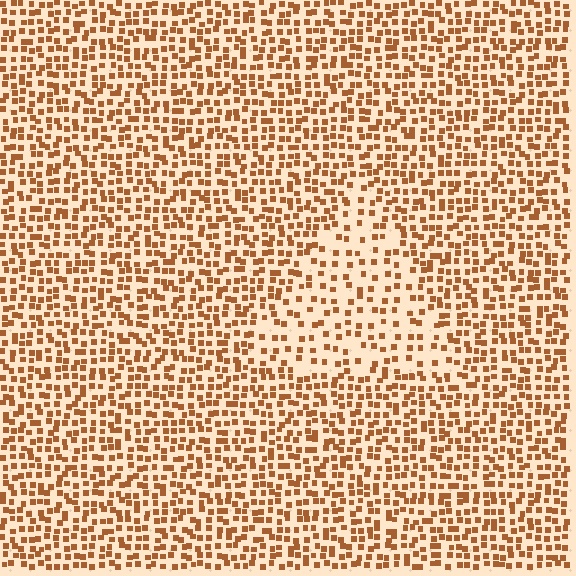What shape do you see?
I see a triangle.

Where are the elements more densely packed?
The elements are more densely packed outside the triangle boundary.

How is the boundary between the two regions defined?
The boundary is defined by a change in element density (approximately 1.9x ratio). All elements are the same color, size, and shape.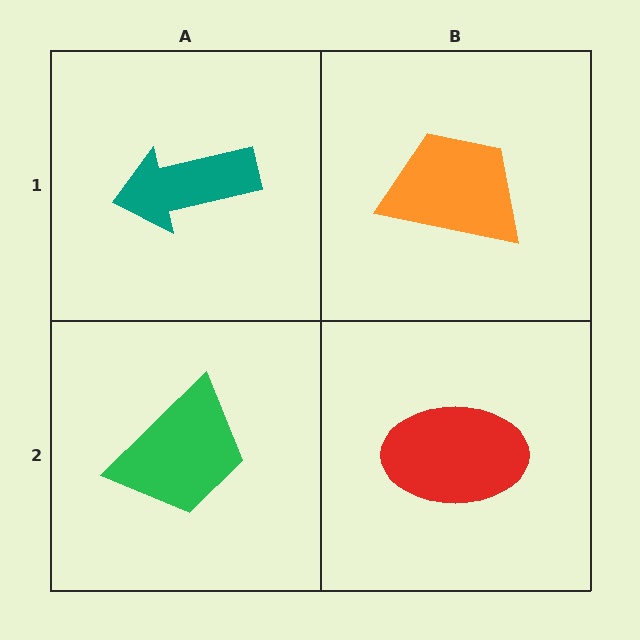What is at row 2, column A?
A green trapezoid.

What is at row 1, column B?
An orange trapezoid.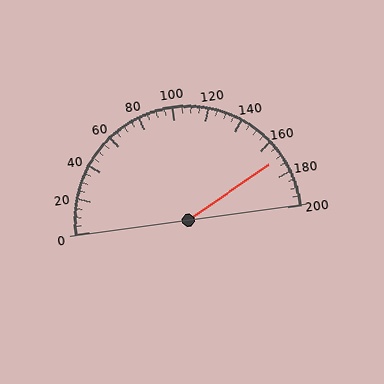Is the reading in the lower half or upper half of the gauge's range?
The reading is in the upper half of the range (0 to 200).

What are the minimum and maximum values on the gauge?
The gauge ranges from 0 to 200.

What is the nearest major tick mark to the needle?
The nearest major tick mark is 160.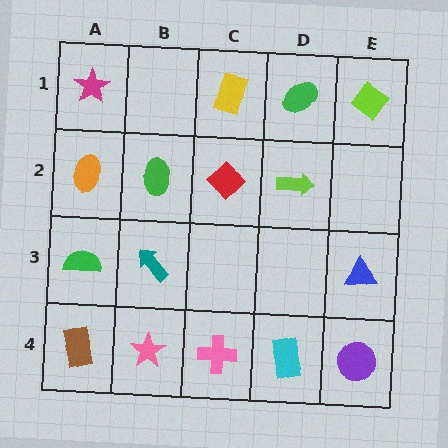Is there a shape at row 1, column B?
No, that cell is empty.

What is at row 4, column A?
A brown rectangle.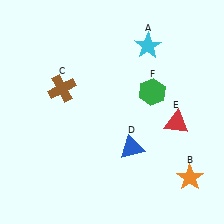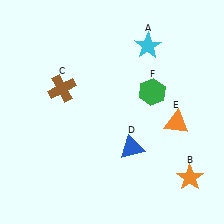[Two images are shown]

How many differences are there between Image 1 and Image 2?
There is 1 difference between the two images.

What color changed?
The triangle (E) changed from red in Image 1 to orange in Image 2.